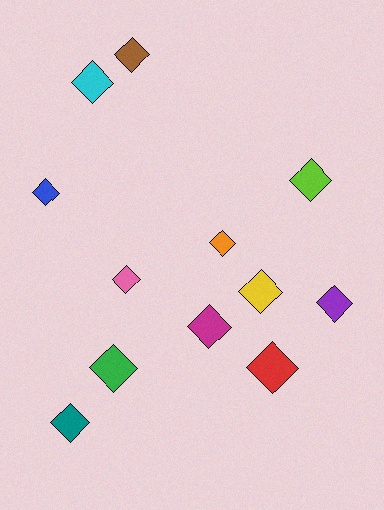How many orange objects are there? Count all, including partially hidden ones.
There is 1 orange object.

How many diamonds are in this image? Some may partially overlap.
There are 12 diamonds.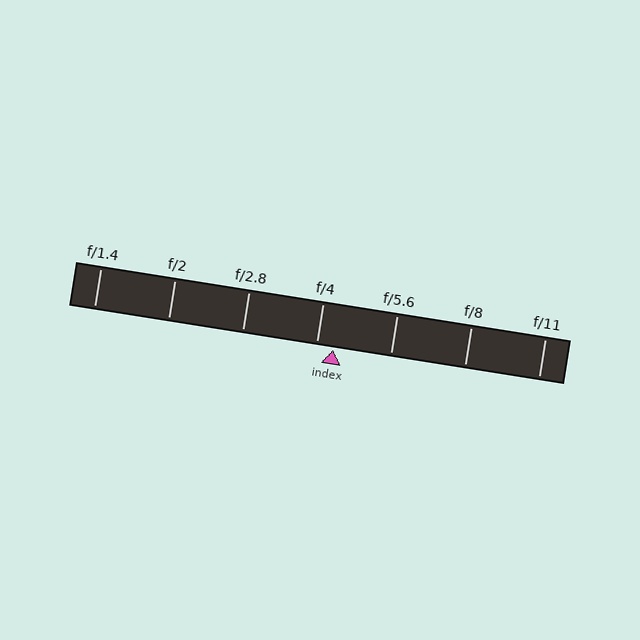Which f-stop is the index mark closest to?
The index mark is closest to f/4.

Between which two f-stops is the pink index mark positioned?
The index mark is between f/4 and f/5.6.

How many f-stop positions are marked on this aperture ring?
There are 7 f-stop positions marked.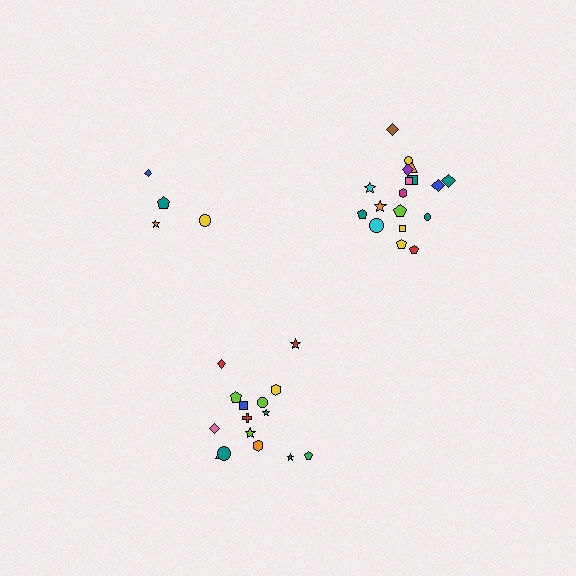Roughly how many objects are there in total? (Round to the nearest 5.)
Roughly 35 objects in total.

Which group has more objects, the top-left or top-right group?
The top-right group.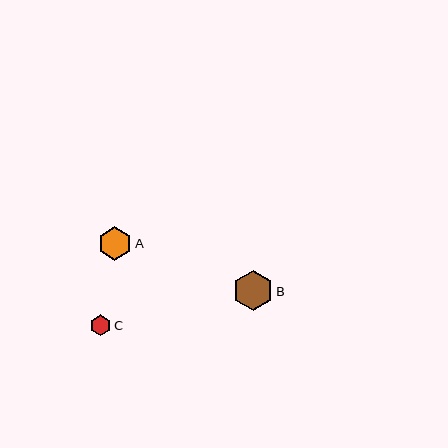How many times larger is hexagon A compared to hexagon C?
Hexagon A is approximately 1.6 times the size of hexagon C.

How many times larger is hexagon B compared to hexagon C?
Hexagon B is approximately 1.9 times the size of hexagon C.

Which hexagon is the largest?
Hexagon B is the largest with a size of approximately 40 pixels.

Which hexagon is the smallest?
Hexagon C is the smallest with a size of approximately 21 pixels.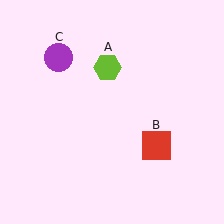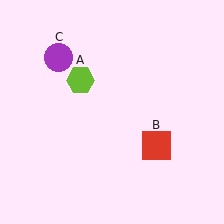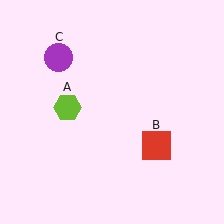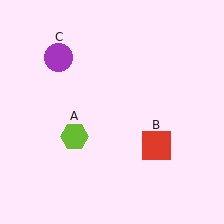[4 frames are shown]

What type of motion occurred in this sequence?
The lime hexagon (object A) rotated counterclockwise around the center of the scene.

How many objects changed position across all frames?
1 object changed position: lime hexagon (object A).